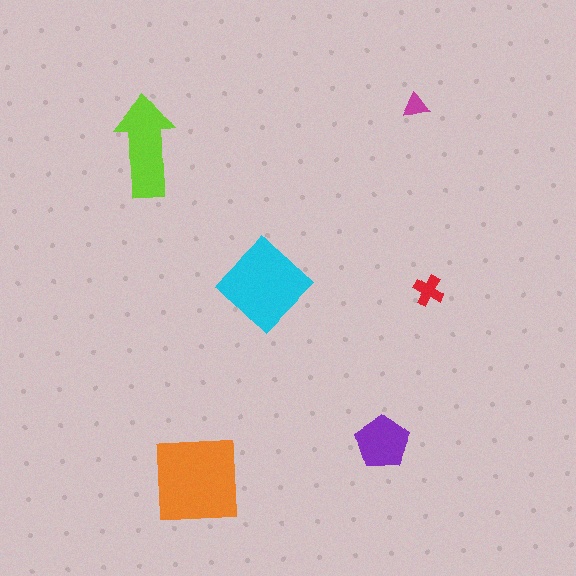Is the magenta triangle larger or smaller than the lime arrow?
Smaller.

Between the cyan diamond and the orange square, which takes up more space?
The orange square.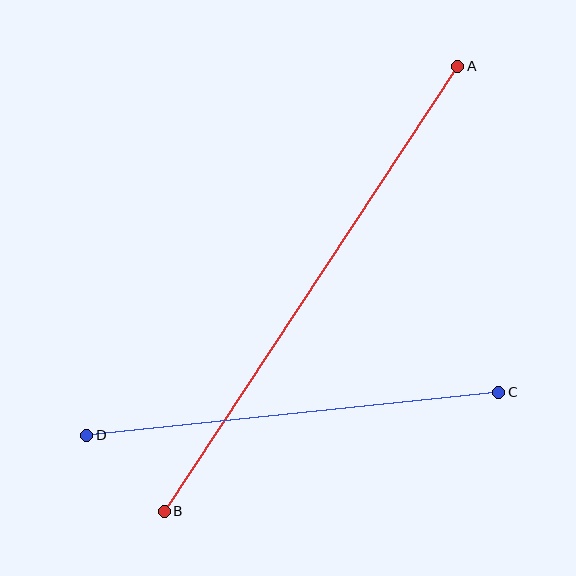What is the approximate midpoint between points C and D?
The midpoint is at approximately (293, 414) pixels.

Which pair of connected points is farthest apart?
Points A and B are farthest apart.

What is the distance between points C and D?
The distance is approximately 414 pixels.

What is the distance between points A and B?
The distance is approximately 533 pixels.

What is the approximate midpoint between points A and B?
The midpoint is at approximately (311, 289) pixels.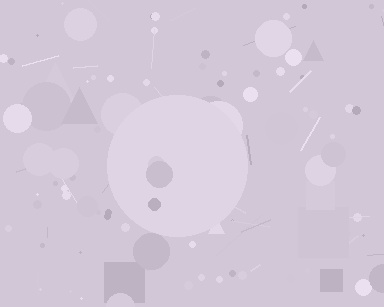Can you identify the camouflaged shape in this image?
The camouflaged shape is a circle.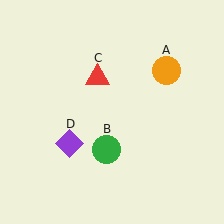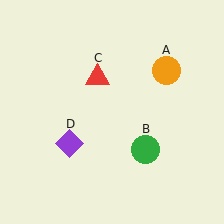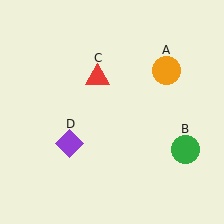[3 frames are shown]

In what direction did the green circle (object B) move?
The green circle (object B) moved right.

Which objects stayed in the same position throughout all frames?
Orange circle (object A) and red triangle (object C) and purple diamond (object D) remained stationary.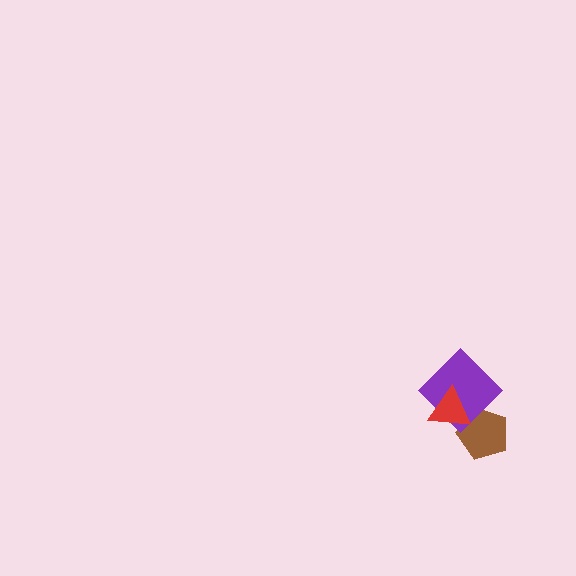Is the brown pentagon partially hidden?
Yes, it is partially covered by another shape.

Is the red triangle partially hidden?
No, no other shape covers it.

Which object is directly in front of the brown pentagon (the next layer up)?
The purple diamond is directly in front of the brown pentagon.